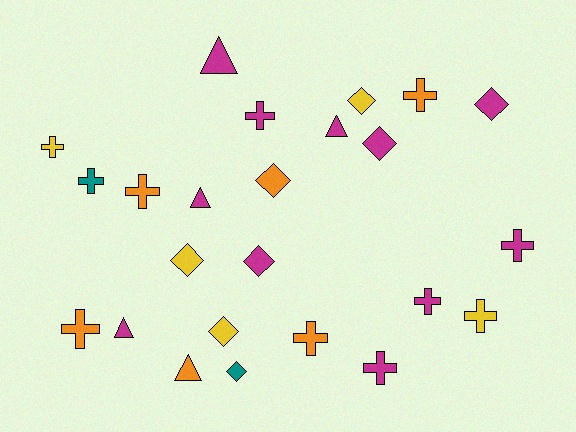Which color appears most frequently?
Magenta, with 11 objects.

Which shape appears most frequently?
Cross, with 11 objects.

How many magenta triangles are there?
There are 4 magenta triangles.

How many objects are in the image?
There are 24 objects.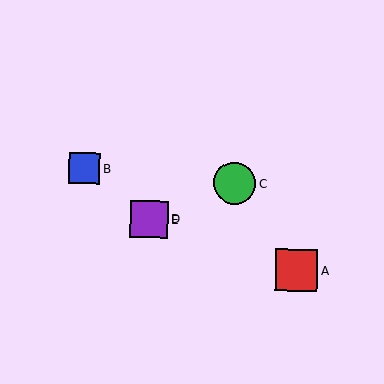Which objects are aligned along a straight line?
Objects C, D, E are aligned along a straight line.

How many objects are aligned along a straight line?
3 objects (C, D, E) are aligned along a straight line.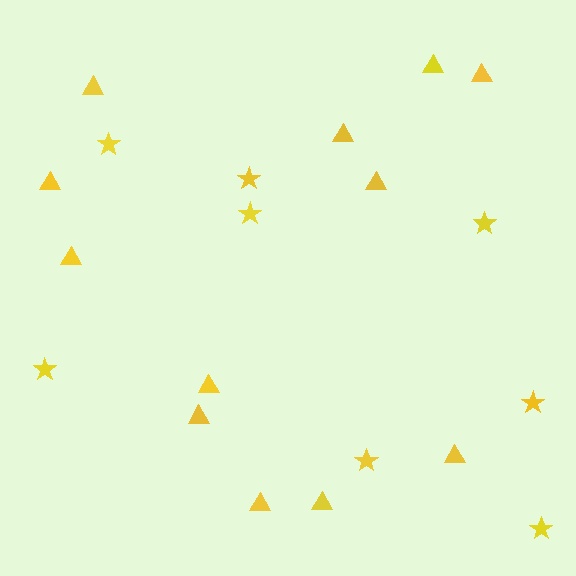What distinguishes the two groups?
There are 2 groups: one group of stars (8) and one group of triangles (12).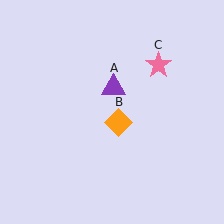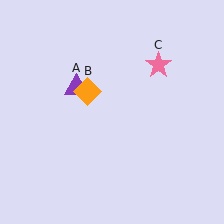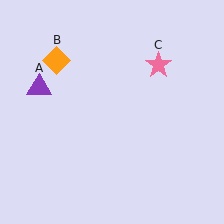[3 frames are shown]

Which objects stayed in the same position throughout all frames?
Pink star (object C) remained stationary.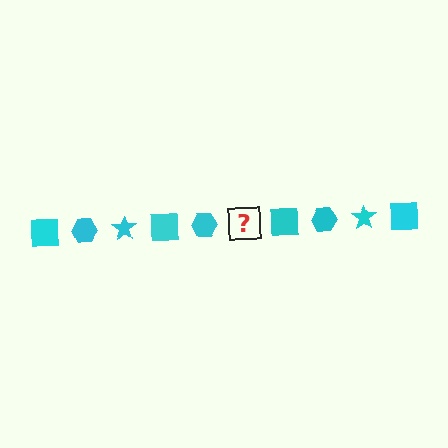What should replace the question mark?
The question mark should be replaced with a cyan star.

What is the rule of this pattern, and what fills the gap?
The rule is that the pattern cycles through square, hexagon, star shapes in cyan. The gap should be filled with a cyan star.